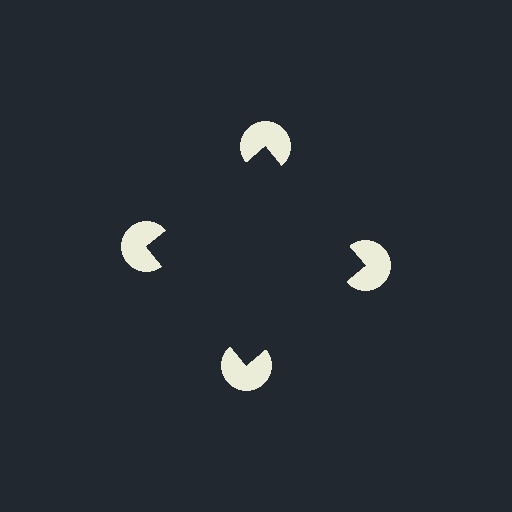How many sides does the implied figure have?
4 sides.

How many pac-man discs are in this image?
There are 4 — one at each vertex of the illusory square.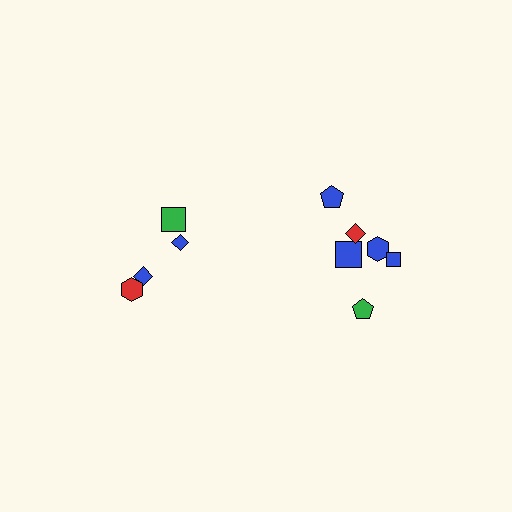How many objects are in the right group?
There are 6 objects.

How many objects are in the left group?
There are 4 objects.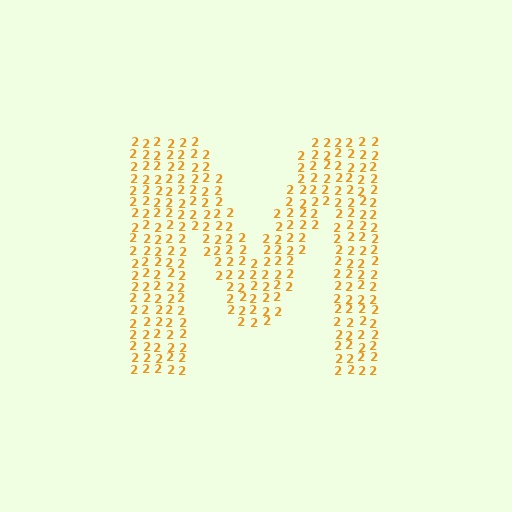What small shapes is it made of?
It is made of small digit 2's.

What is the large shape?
The large shape is the letter M.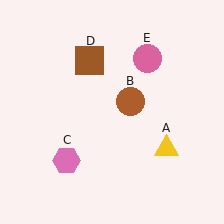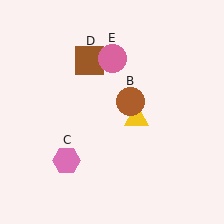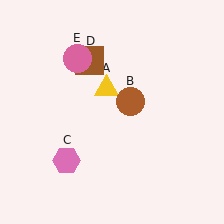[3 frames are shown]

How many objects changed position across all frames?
2 objects changed position: yellow triangle (object A), pink circle (object E).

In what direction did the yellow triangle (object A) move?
The yellow triangle (object A) moved up and to the left.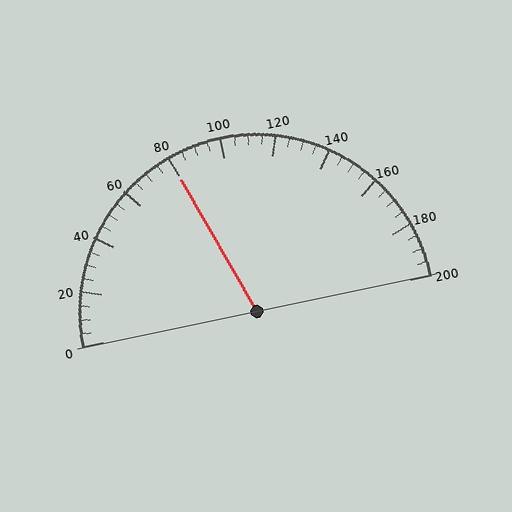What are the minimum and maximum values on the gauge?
The gauge ranges from 0 to 200.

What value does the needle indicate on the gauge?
The needle indicates approximately 80.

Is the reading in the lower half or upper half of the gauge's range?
The reading is in the lower half of the range (0 to 200).